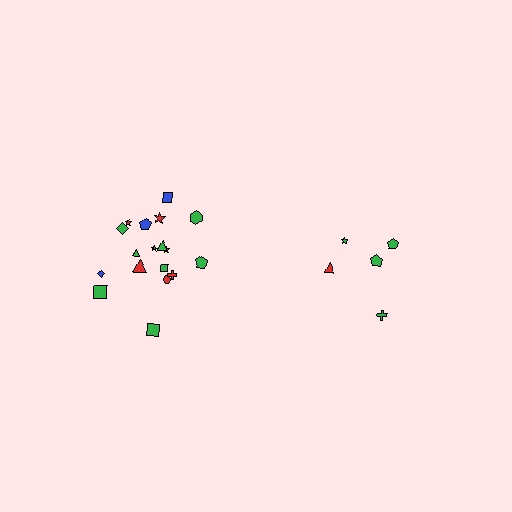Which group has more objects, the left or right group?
The left group.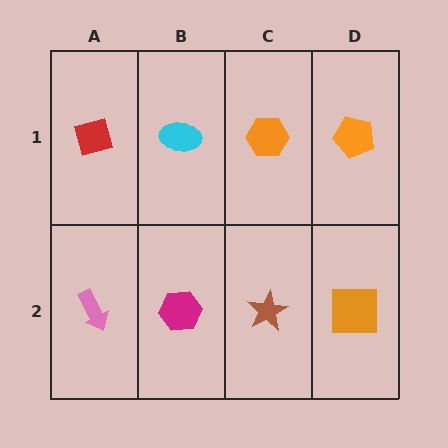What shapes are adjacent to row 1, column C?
A brown star (row 2, column C), a cyan ellipse (row 1, column B), an orange pentagon (row 1, column D).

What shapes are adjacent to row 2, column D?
An orange pentagon (row 1, column D), a brown star (row 2, column C).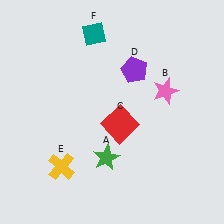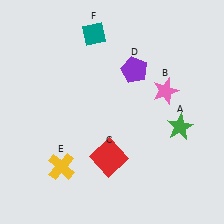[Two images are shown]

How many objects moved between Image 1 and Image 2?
2 objects moved between the two images.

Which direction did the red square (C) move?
The red square (C) moved down.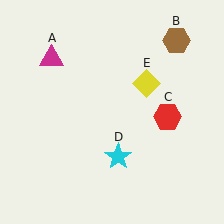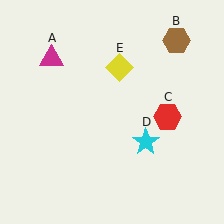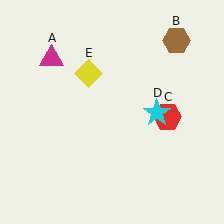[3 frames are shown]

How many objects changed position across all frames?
2 objects changed position: cyan star (object D), yellow diamond (object E).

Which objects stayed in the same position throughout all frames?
Magenta triangle (object A) and brown hexagon (object B) and red hexagon (object C) remained stationary.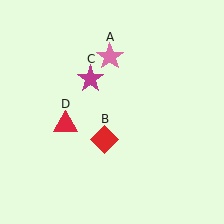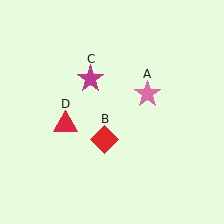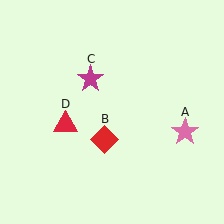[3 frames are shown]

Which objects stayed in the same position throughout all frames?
Red diamond (object B) and magenta star (object C) and red triangle (object D) remained stationary.